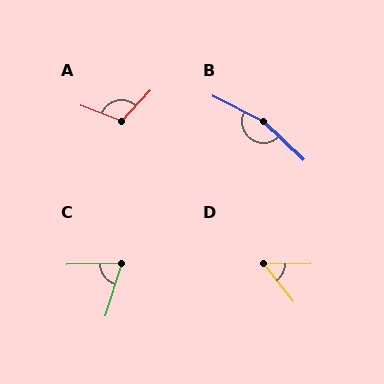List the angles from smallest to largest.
D (53°), C (70°), A (111°), B (164°).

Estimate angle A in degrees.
Approximately 111 degrees.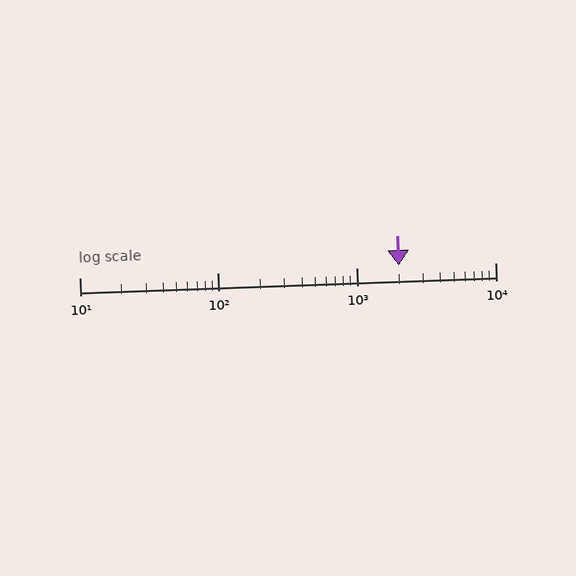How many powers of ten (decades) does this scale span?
The scale spans 3 decades, from 10 to 10000.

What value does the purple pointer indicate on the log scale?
The pointer indicates approximately 2000.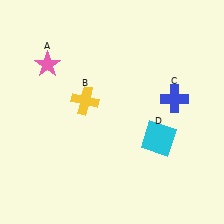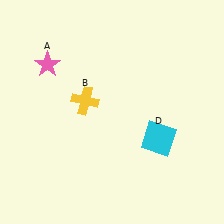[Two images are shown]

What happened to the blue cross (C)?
The blue cross (C) was removed in Image 2. It was in the top-right area of Image 1.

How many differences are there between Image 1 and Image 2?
There is 1 difference between the two images.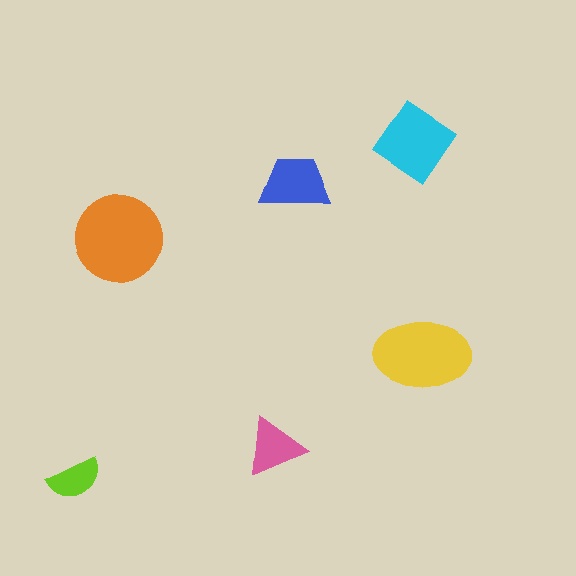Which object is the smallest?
The lime semicircle.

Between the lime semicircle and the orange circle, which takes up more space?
The orange circle.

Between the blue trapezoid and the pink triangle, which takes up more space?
The blue trapezoid.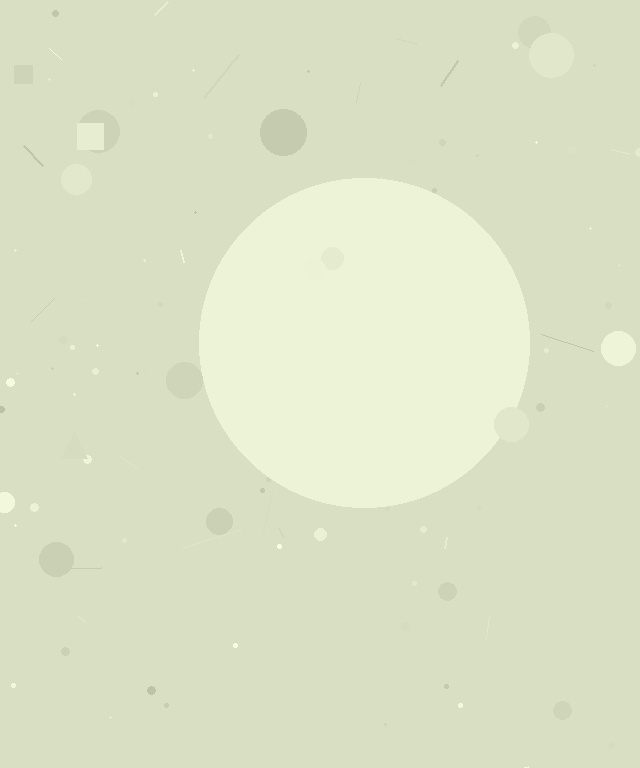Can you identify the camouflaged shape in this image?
The camouflaged shape is a circle.